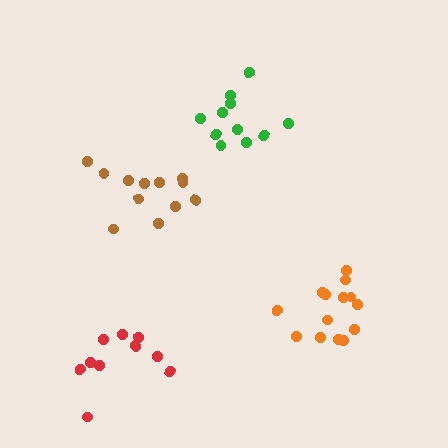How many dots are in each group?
Group 1: 11 dots, Group 2: 14 dots, Group 3: 10 dots, Group 4: 12 dots (47 total).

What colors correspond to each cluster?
The clusters are colored: green, orange, red, brown.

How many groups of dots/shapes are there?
There are 4 groups.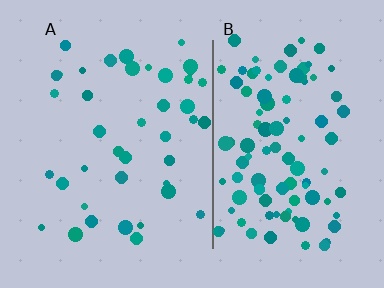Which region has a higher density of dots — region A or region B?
B (the right).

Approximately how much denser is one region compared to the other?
Approximately 2.5× — region B over region A.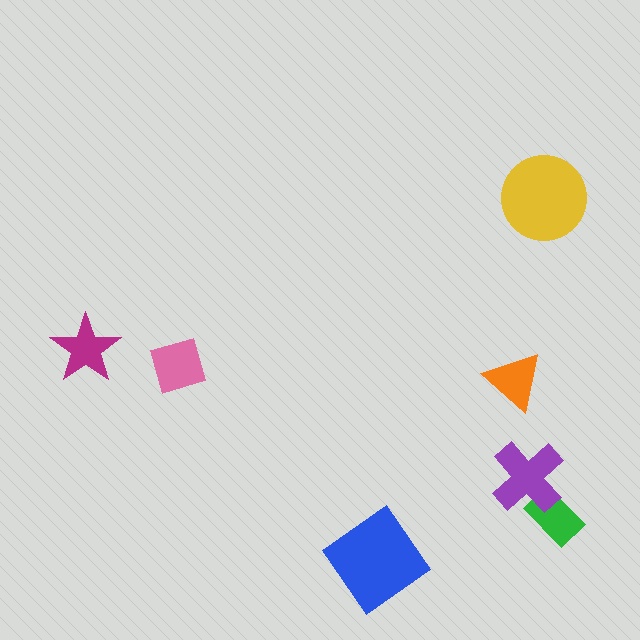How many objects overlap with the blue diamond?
0 objects overlap with the blue diamond.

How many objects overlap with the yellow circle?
0 objects overlap with the yellow circle.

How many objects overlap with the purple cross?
1 object overlaps with the purple cross.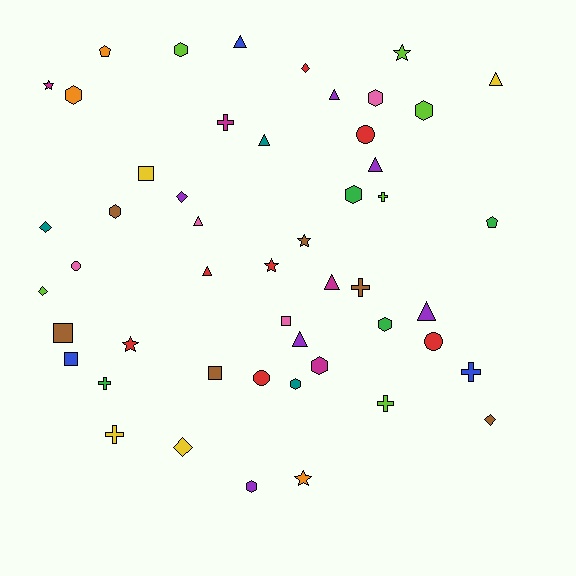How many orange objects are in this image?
There are 3 orange objects.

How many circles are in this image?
There are 4 circles.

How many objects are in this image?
There are 50 objects.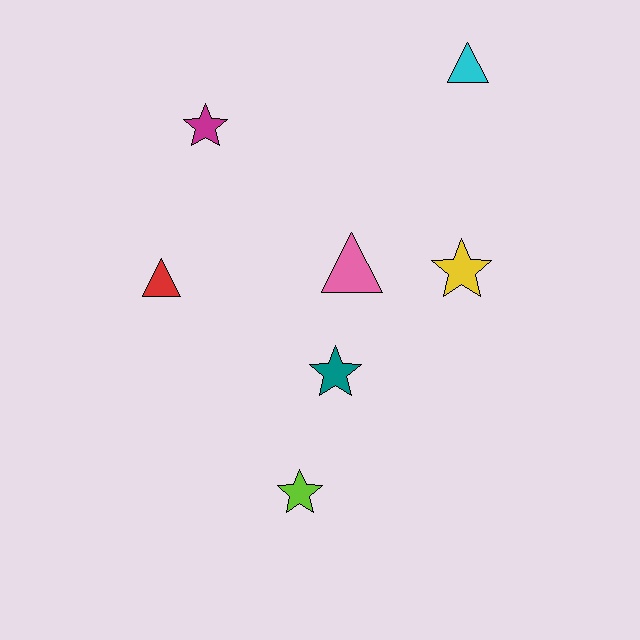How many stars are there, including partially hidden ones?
There are 4 stars.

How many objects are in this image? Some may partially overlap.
There are 7 objects.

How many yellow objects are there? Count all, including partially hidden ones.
There is 1 yellow object.